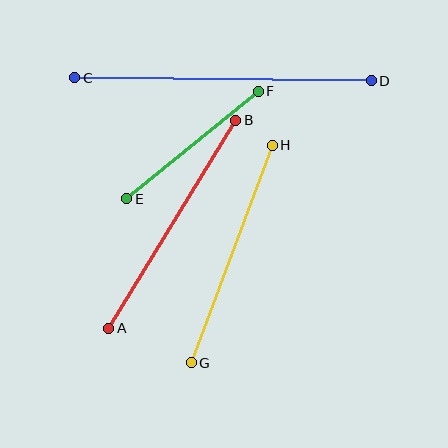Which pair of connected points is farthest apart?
Points C and D are farthest apart.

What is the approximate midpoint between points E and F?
The midpoint is at approximately (193, 145) pixels.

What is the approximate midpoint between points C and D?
The midpoint is at approximately (223, 79) pixels.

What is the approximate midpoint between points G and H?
The midpoint is at approximately (232, 254) pixels.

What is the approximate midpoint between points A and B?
The midpoint is at approximately (172, 224) pixels.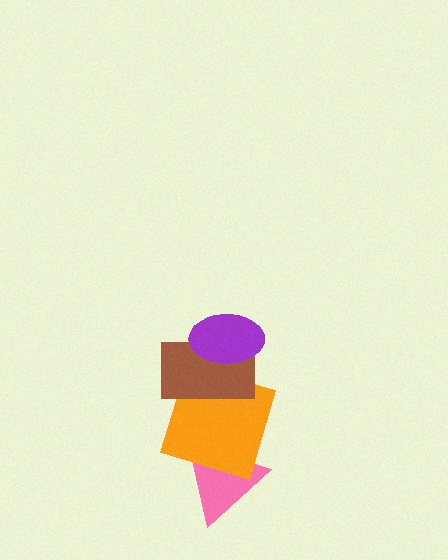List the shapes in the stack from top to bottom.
From top to bottom: the purple ellipse, the brown rectangle, the orange square, the pink triangle.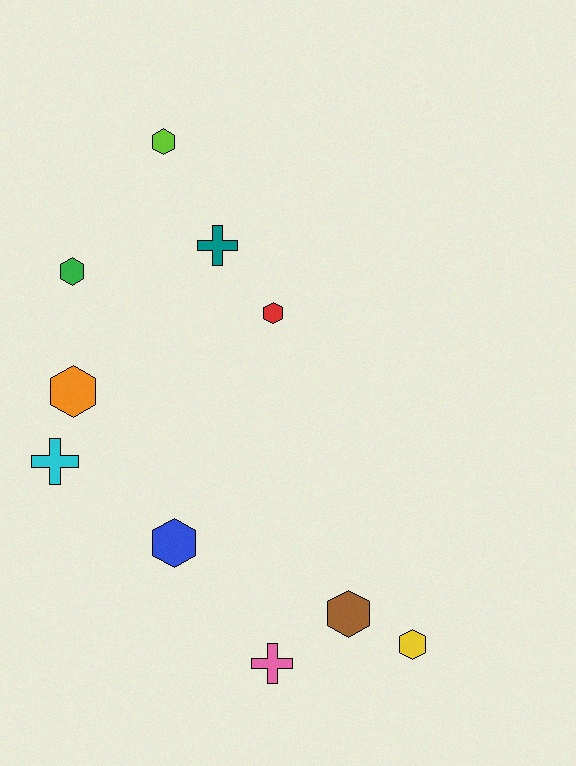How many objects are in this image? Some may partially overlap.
There are 10 objects.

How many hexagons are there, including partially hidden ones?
There are 7 hexagons.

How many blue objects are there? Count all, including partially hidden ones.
There is 1 blue object.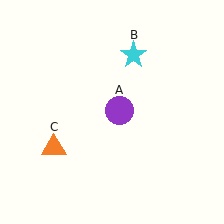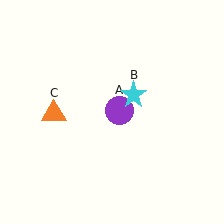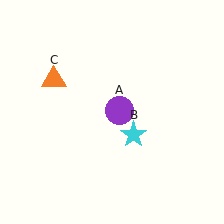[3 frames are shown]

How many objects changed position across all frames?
2 objects changed position: cyan star (object B), orange triangle (object C).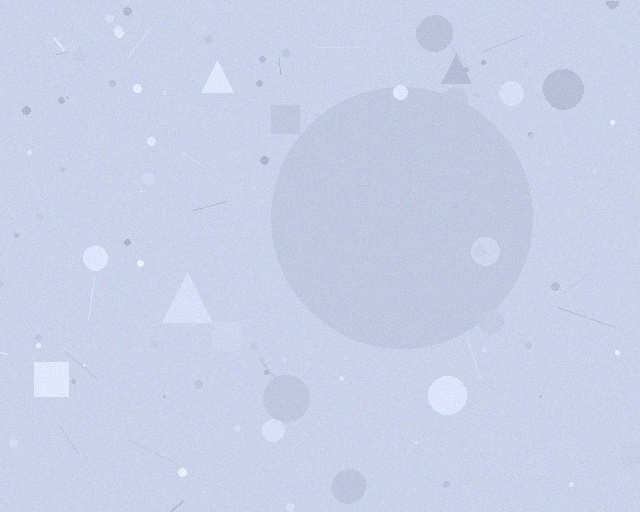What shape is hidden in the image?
A circle is hidden in the image.